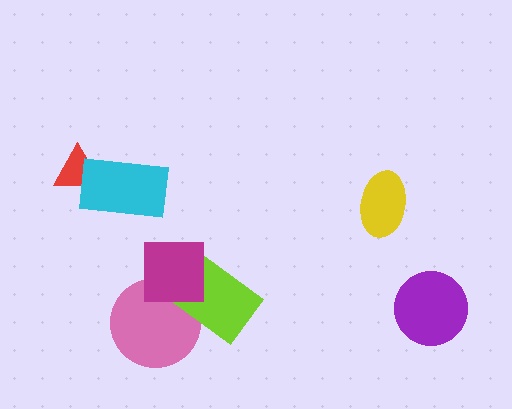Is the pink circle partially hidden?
Yes, it is partially covered by another shape.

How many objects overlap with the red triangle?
1 object overlaps with the red triangle.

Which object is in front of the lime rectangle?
The magenta square is in front of the lime rectangle.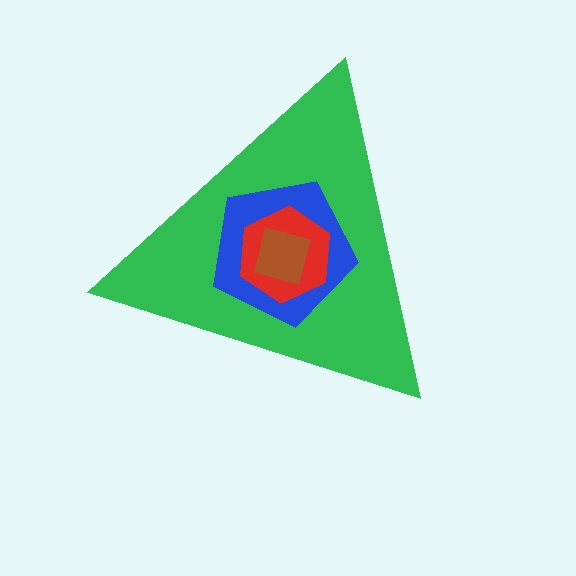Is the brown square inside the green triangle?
Yes.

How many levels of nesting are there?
4.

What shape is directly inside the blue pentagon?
The red hexagon.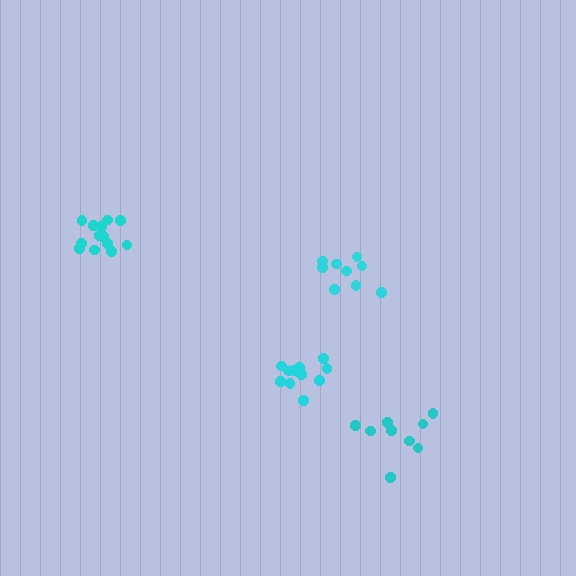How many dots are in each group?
Group 1: 9 dots, Group 2: 11 dots, Group 3: 13 dots, Group 4: 9 dots (42 total).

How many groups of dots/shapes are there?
There are 4 groups.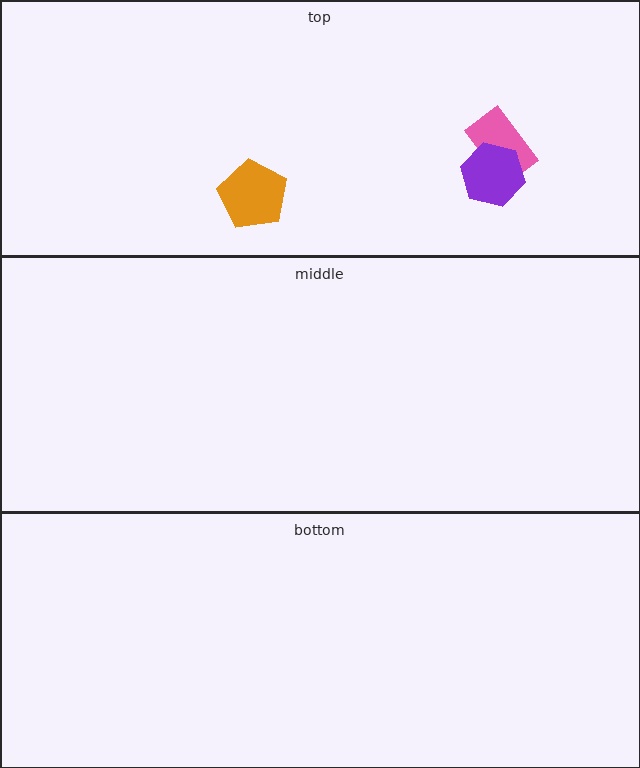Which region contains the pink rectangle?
The top region.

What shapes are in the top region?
The pink rectangle, the purple hexagon, the orange pentagon.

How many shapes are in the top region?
3.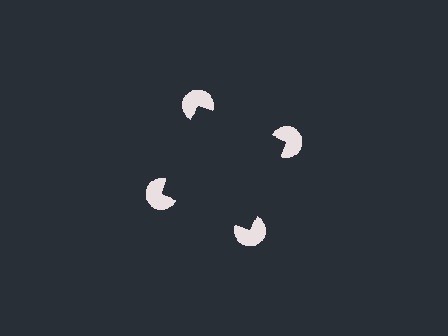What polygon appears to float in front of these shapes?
An illusory square — its edges are inferred from the aligned wedge cuts in the pac-man discs, not physically drawn.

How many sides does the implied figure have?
4 sides.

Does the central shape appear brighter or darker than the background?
It typically appears slightly darker than the background, even though no actual brightness change is drawn.